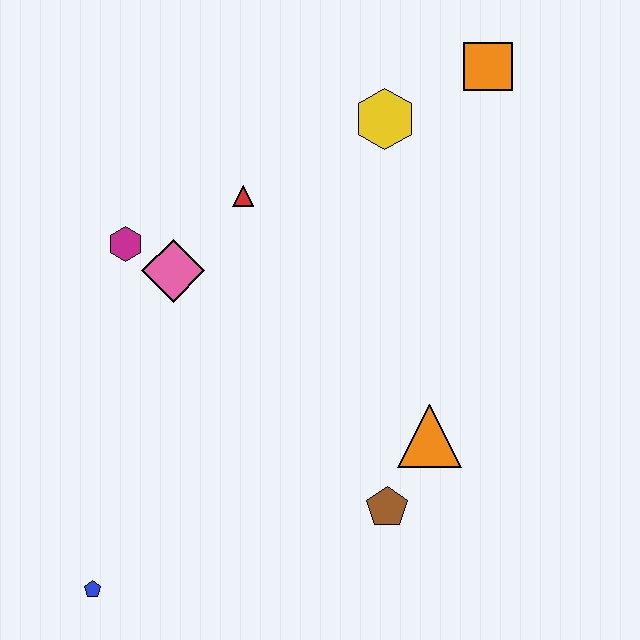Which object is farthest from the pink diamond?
The orange square is farthest from the pink diamond.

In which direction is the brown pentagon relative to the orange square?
The brown pentagon is below the orange square.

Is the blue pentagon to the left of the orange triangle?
Yes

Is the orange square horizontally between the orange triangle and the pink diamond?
No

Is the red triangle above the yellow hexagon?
No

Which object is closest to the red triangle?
The pink diamond is closest to the red triangle.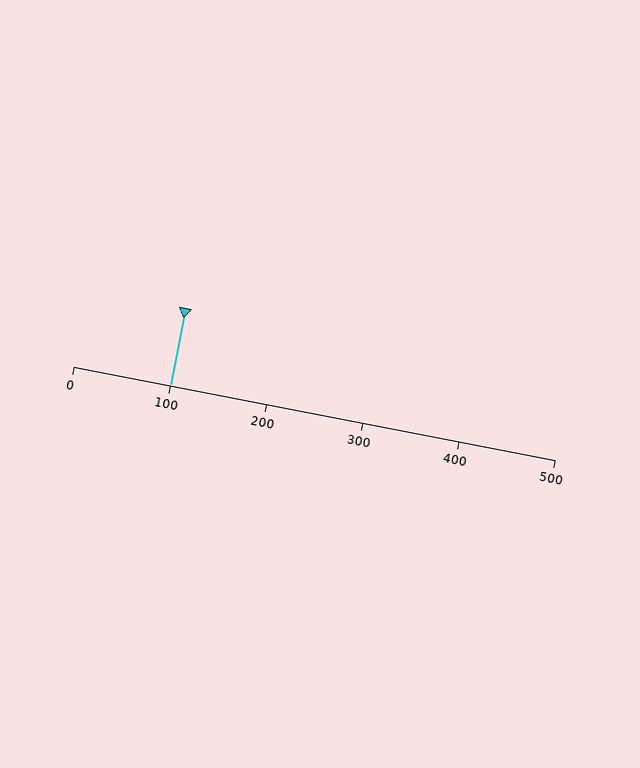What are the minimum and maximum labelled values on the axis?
The axis runs from 0 to 500.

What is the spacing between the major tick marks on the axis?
The major ticks are spaced 100 apart.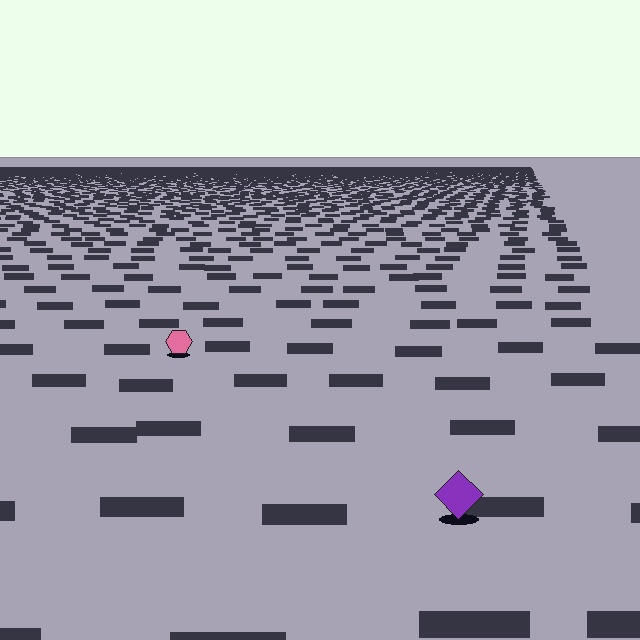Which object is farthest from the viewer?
The pink hexagon is farthest from the viewer. It appears smaller and the ground texture around it is denser.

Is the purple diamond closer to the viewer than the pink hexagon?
Yes. The purple diamond is closer — you can tell from the texture gradient: the ground texture is coarser near it.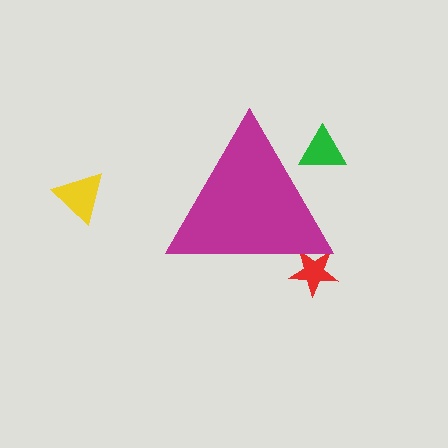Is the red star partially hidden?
Yes, the red star is partially hidden behind the magenta triangle.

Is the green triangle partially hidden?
Yes, the green triangle is partially hidden behind the magenta triangle.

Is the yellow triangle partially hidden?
No, the yellow triangle is fully visible.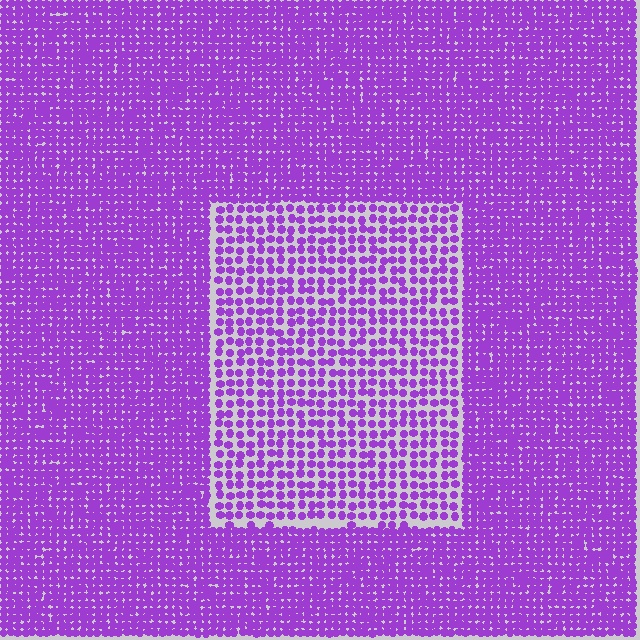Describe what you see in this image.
The image contains small purple elements arranged at two different densities. A rectangle-shaped region is visible where the elements are less densely packed than the surrounding area.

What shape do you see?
I see a rectangle.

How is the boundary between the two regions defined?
The boundary is defined by a change in element density (approximately 2.0x ratio). All elements are the same color, size, and shape.